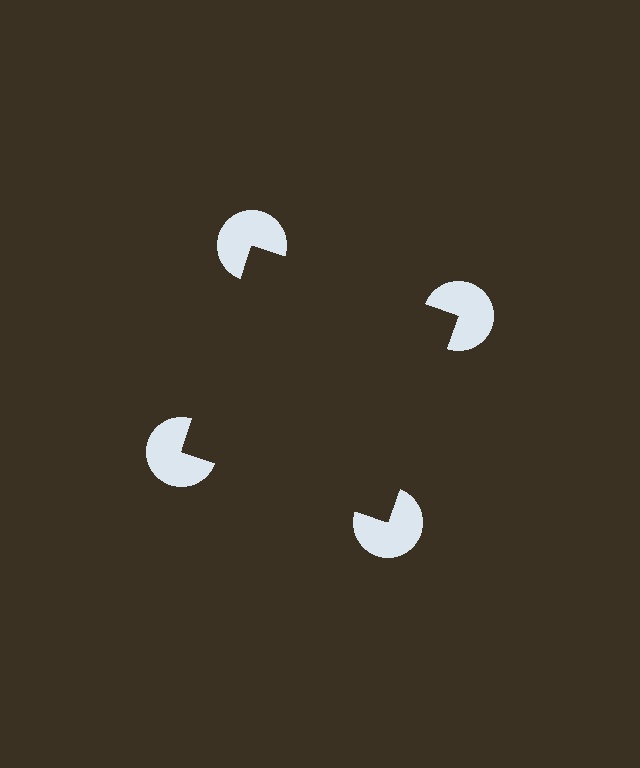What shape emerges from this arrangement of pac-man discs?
An illusory square — its edges are inferred from the aligned wedge cuts in the pac-man discs, not physically drawn.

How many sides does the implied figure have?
4 sides.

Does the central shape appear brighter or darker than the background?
It typically appears slightly darker than the background, even though no actual brightness change is drawn.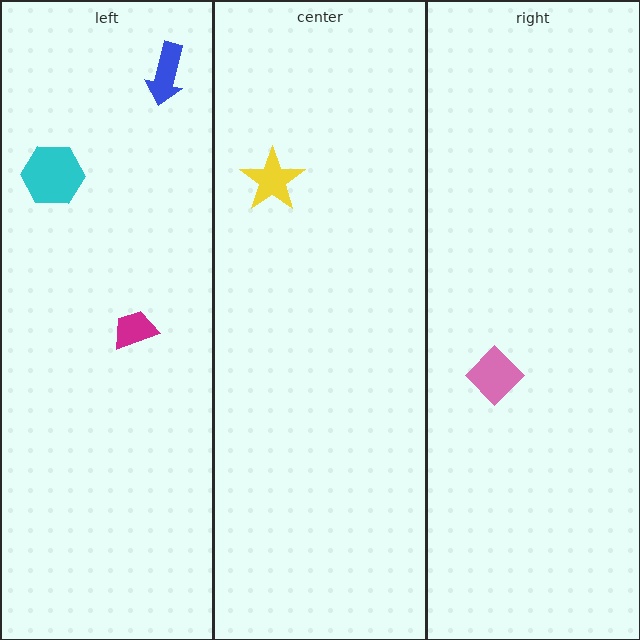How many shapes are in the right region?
1.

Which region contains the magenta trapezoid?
The left region.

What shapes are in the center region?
The yellow star.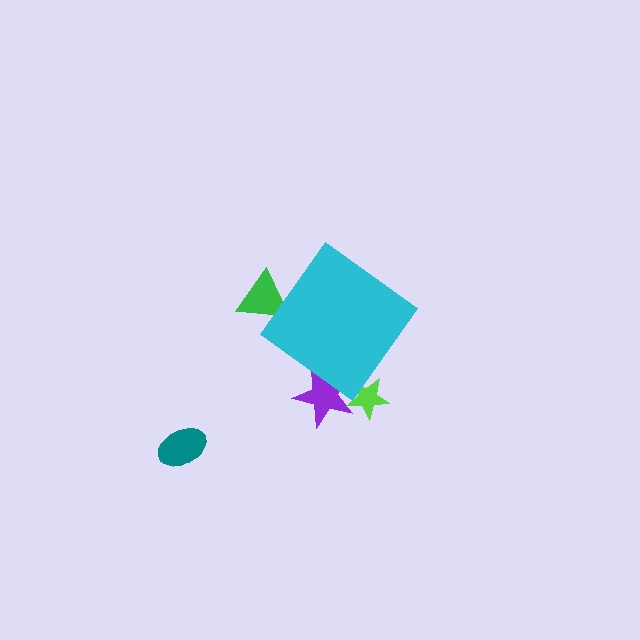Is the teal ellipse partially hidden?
No, the teal ellipse is fully visible.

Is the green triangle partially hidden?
Yes, the green triangle is partially hidden behind the cyan diamond.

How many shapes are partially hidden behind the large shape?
3 shapes are partially hidden.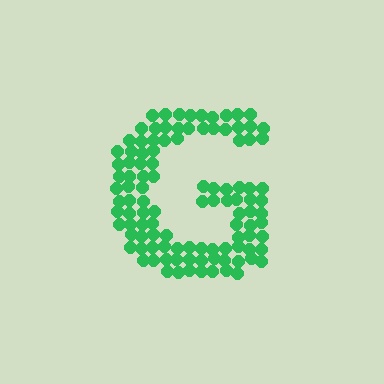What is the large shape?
The large shape is the letter G.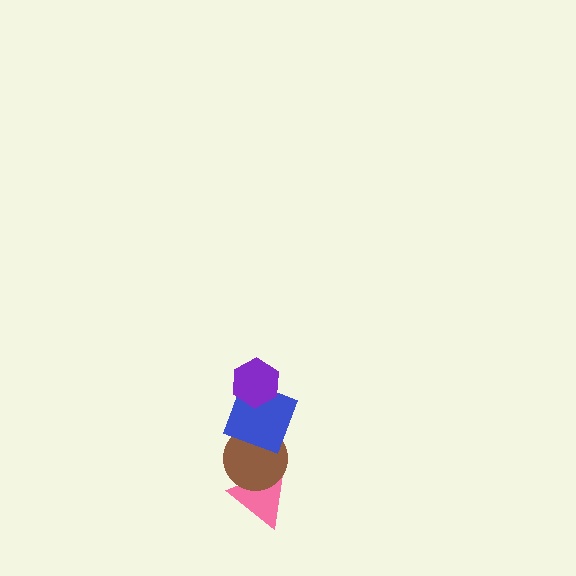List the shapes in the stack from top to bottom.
From top to bottom: the purple hexagon, the blue square, the brown circle, the pink triangle.